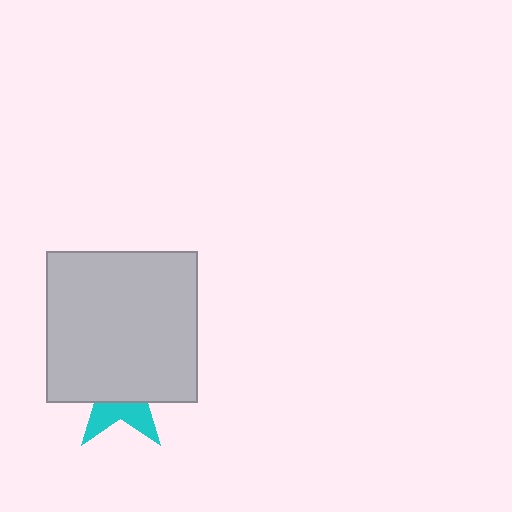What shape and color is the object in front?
The object in front is a light gray square.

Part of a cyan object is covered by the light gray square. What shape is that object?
It is a star.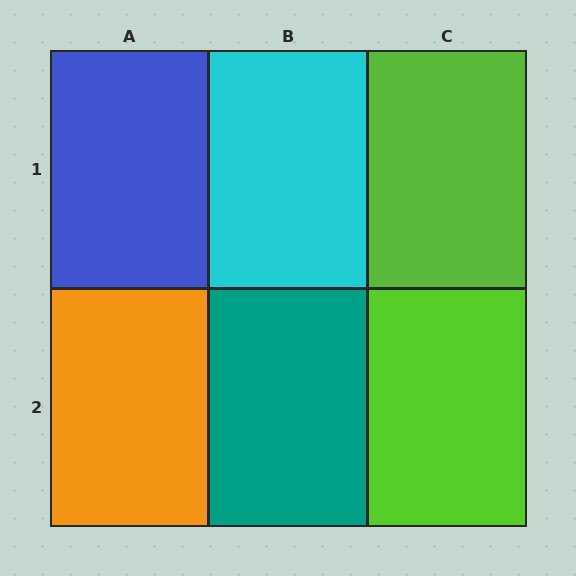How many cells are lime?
2 cells are lime.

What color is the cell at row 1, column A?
Blue.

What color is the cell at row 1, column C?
Lime.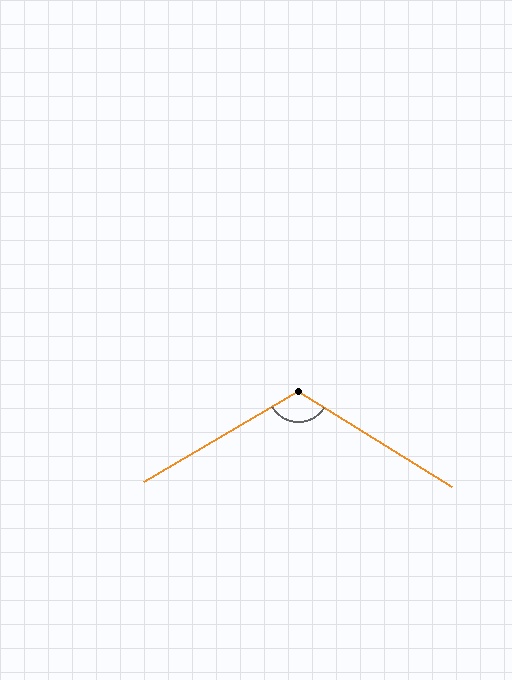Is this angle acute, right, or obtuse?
It is obtuse.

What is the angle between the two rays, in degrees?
Approximately 117 degrees.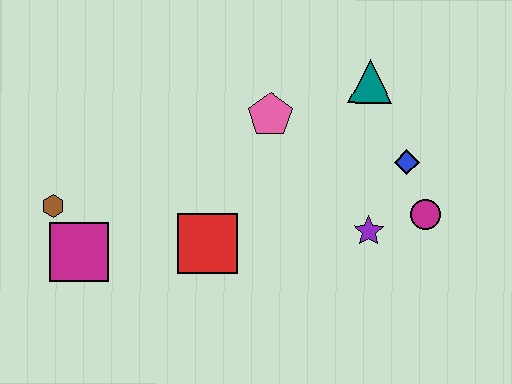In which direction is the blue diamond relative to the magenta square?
The blue diamond is to the right of the magenta square.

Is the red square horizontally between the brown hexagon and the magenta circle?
Yes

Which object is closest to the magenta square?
The brown hexagon is closest to the magenta square.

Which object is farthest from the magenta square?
The magenta circle is farthest from the magenta square.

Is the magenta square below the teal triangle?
Yes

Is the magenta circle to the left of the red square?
No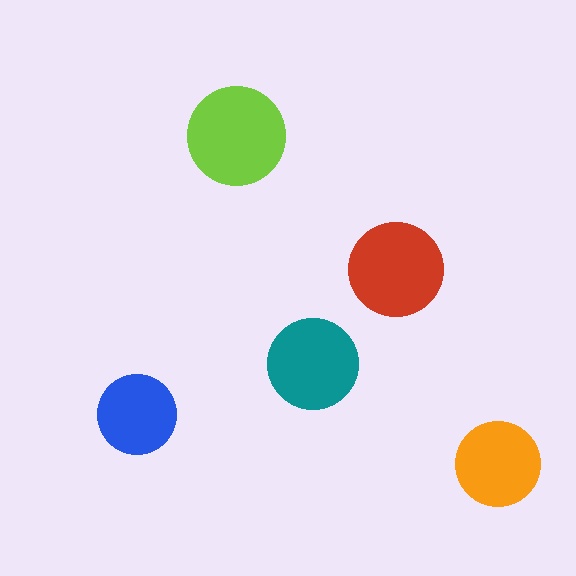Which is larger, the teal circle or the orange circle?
The teal one.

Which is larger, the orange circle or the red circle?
The red one.